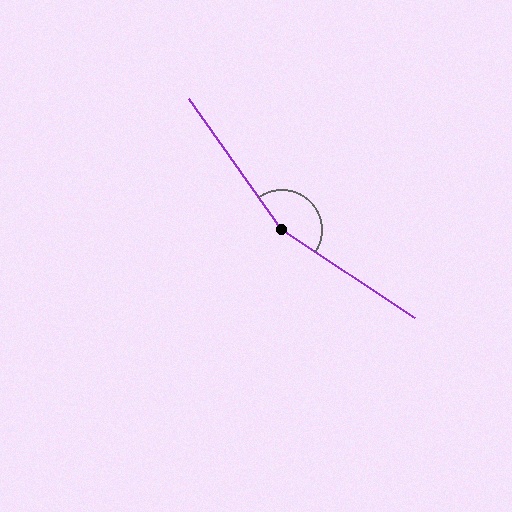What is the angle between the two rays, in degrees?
Approximately 159 degrees.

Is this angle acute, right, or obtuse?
It is obtuse.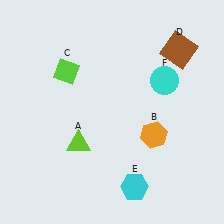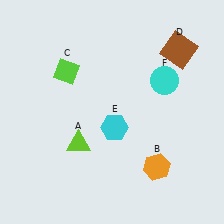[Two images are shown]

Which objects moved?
The objects that moved are: the orange hexagon (B), the cyan hexagon (E).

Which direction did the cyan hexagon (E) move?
The cyan hexagon (E) moved up.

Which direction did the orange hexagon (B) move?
The orange hexagon (B) moved down.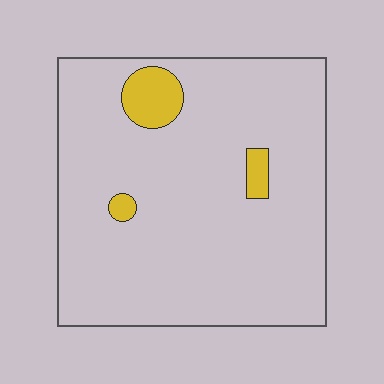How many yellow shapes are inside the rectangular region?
3.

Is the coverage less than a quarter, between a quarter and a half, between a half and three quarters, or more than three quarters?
Less than a quarter.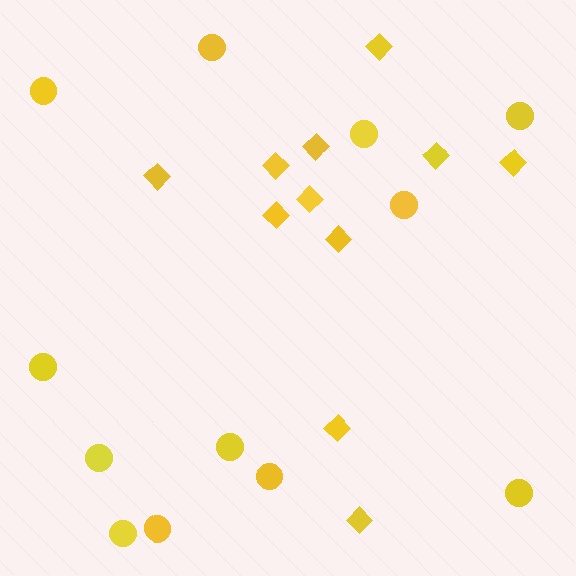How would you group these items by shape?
There are 2 groups: one group of diamonds (11) and one group of circles (12).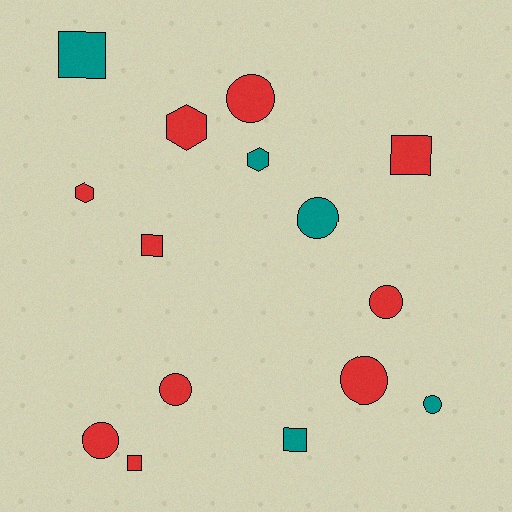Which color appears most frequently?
Red, with 10 objects.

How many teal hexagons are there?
There is 1 teal hexagon.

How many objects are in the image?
There are 15 objects.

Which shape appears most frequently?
Circle, with 7 objects.